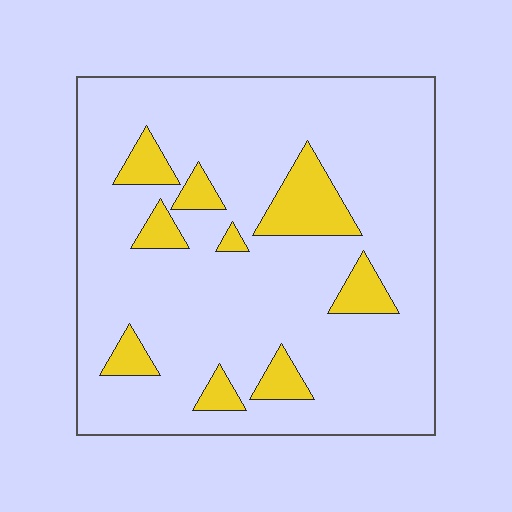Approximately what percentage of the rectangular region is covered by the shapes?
Approximately 15%.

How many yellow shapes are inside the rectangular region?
9.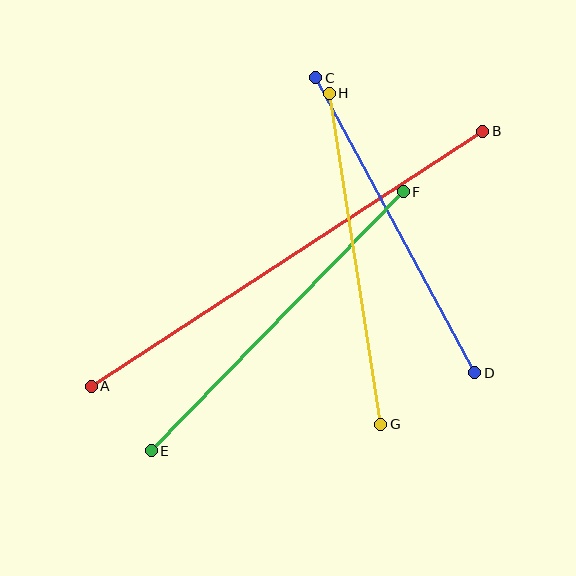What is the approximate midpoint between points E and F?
The midpoint is at approximately (277, 321) pixels.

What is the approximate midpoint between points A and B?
The midpoint is at approximately (287, 259) pixels.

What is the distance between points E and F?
The distance is approximately 361 pixels.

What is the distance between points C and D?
The distance is approximately 335 pixels.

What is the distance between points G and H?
The distance is approximately 335 pixels.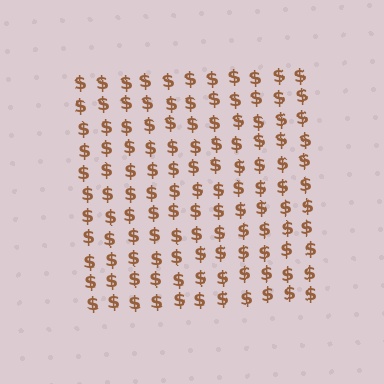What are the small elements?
The small elements are dollar signs.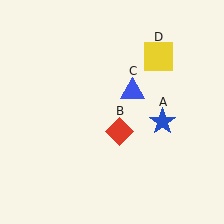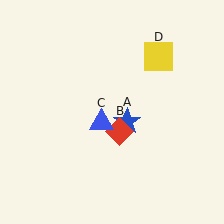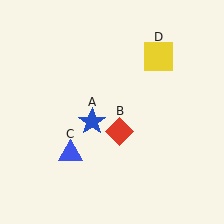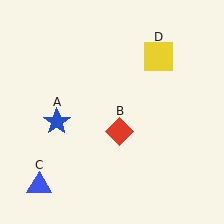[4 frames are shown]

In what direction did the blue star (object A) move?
The blue star (object A) moved left.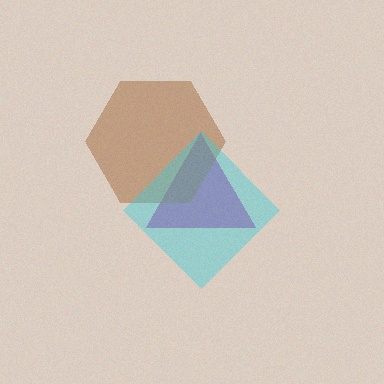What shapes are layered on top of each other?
The layered shapes are: a magenta triangle, a brown hexagon, a cyan diamond.